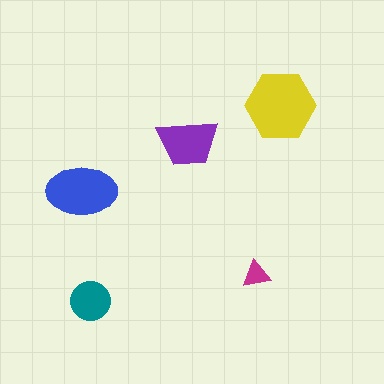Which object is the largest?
The yellow hexagon.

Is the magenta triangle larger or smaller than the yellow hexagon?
Smaller.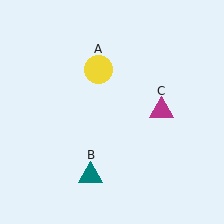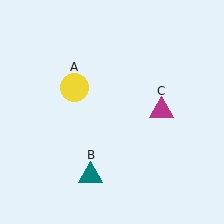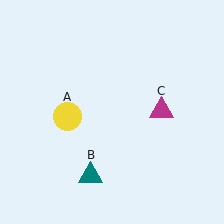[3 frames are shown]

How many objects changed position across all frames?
1 object changed position: yellow circle (object A).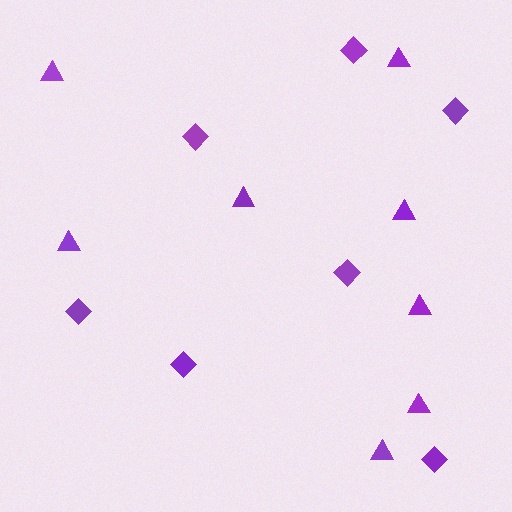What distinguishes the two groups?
There are 2 groups: one group of diamonds (7) and one group of triangles (8).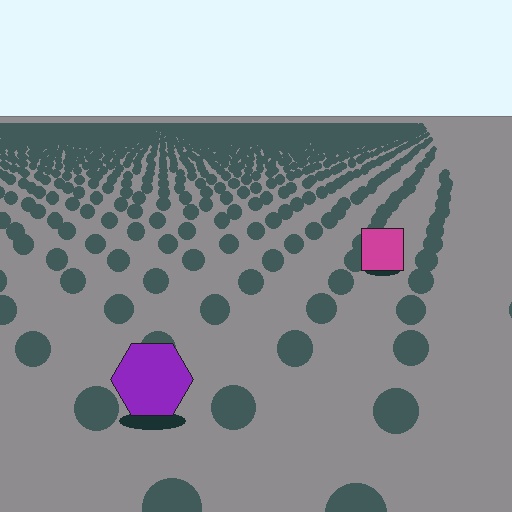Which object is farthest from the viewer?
The magenta square is farthest from the viewer. It appears smaller and the ground texture around it is denser.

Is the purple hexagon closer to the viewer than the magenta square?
Yes. The purple hexagon is closer — you can tell from the texture gradient: the ground texture is coarser near it.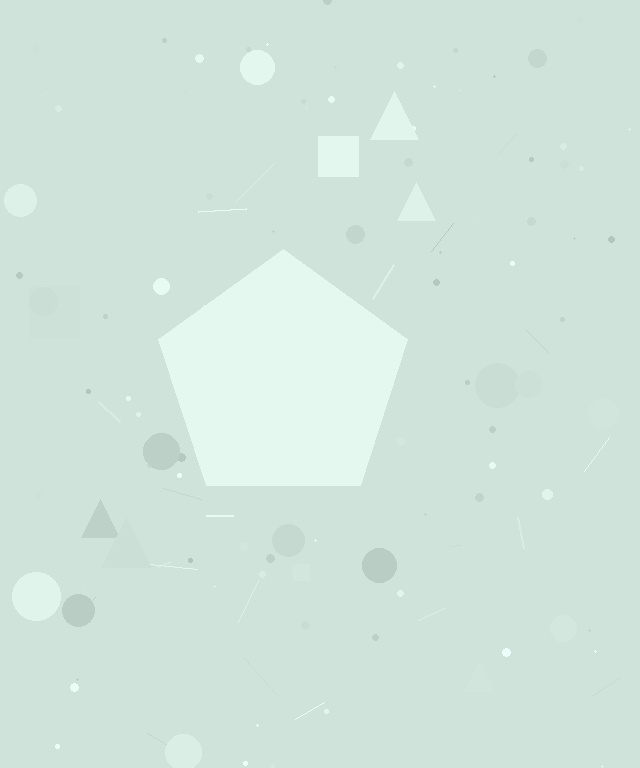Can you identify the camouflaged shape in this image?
The camouflaged shape is a pentagon.